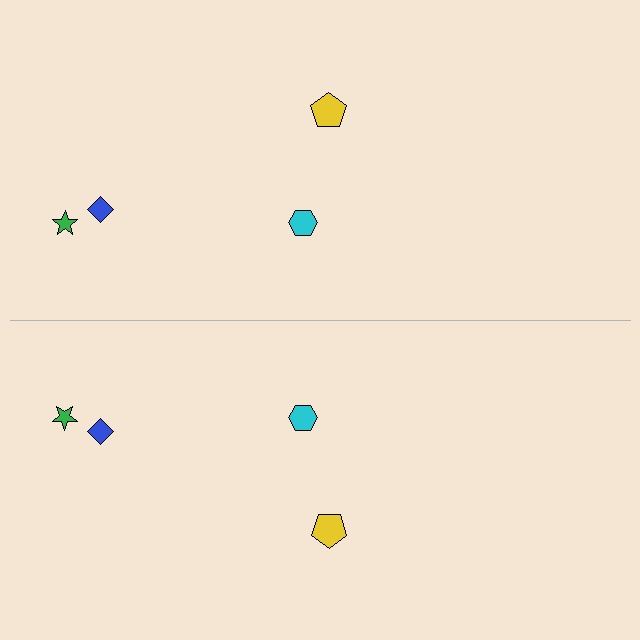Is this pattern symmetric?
Yes, this pattern has bilateral (reflection) symmetry.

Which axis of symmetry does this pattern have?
The pattern has a horizontal axis of symmetry running through the center of the image.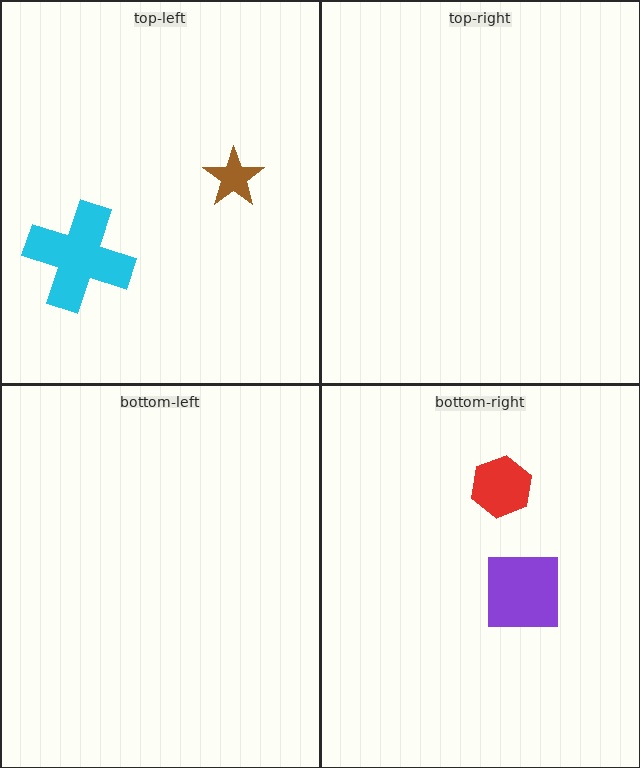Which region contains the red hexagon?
The bottom-right region.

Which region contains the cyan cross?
The top-left region.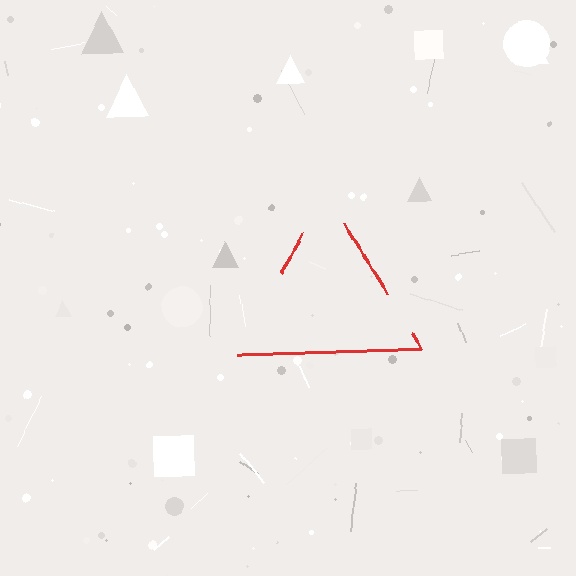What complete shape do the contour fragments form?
The contour fragments form a triangle.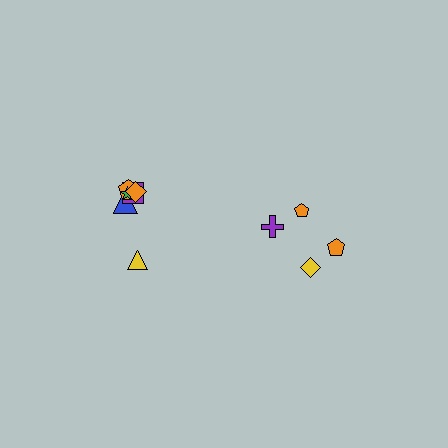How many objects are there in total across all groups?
There are 10 objects.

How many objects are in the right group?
There are 4 objects.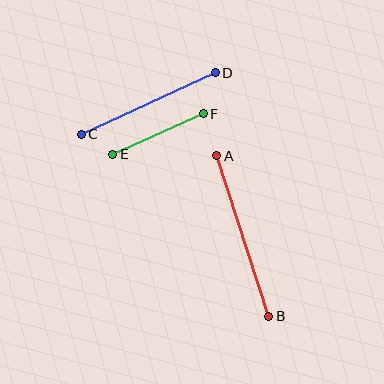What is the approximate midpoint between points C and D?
The midpoint is at approximately (148, 104) pixels.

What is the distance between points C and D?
The distance is approximately 148 pixels.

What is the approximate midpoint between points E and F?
The midpoint is at approximately (158, 134) pixels.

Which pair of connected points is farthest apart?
Points A and B are farthest apart.